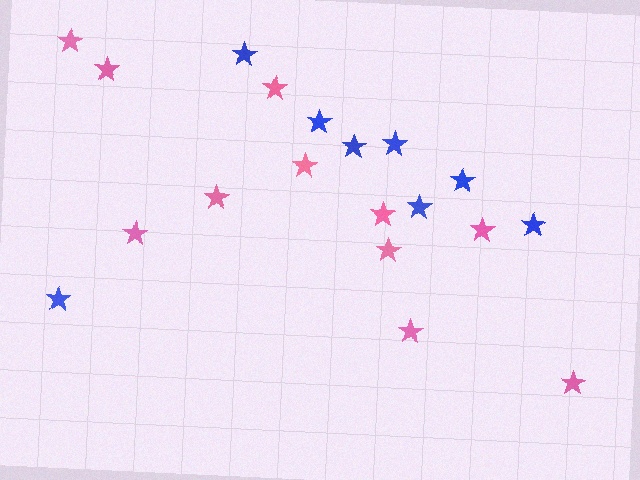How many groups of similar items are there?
There are 2 groups: one group of blue stars (8) and one group of pink stars (11).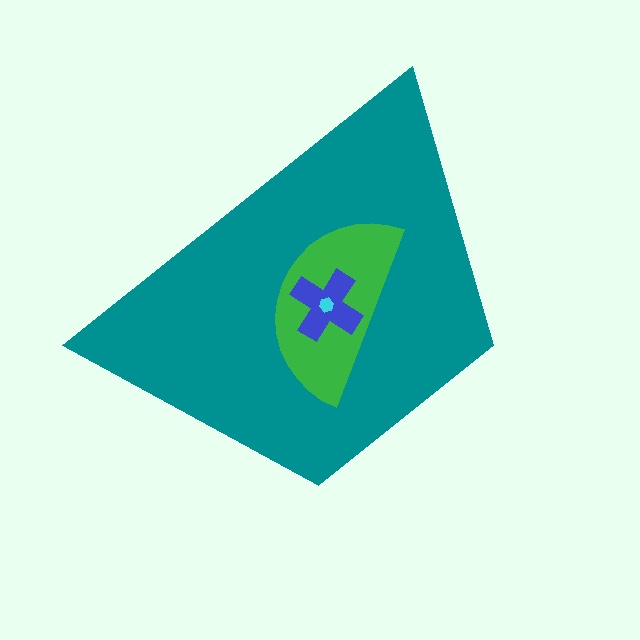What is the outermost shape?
The teal trapezoid.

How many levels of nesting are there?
4.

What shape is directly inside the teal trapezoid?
The green semicircle.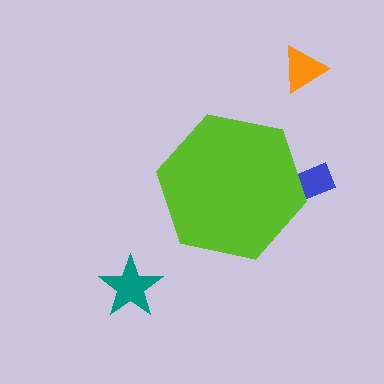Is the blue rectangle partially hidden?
Yes, the blue rectangle is partially hidden behind the lime hexagon.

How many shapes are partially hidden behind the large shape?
1 shape is partially hidden.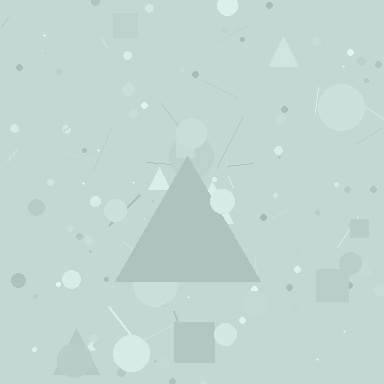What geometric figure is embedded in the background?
A triangle is embedded in the background.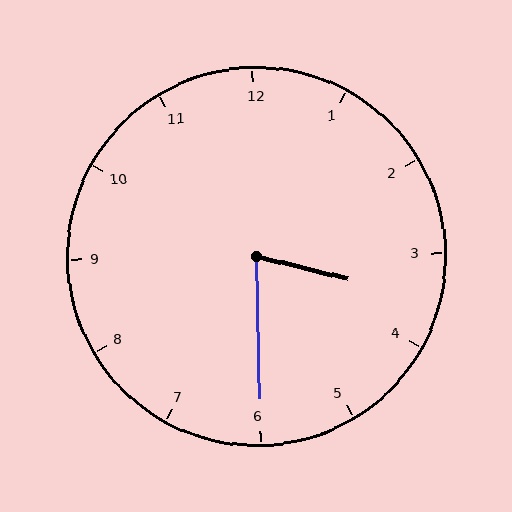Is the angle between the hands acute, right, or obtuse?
It is acute.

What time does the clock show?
3:30.